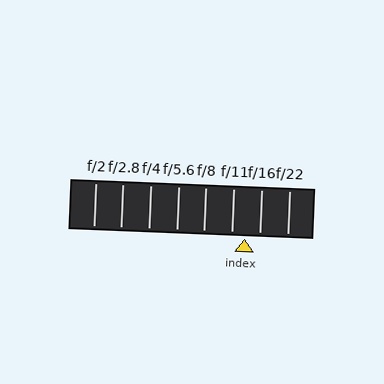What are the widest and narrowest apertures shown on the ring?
The widest aperture shown is f/2 and the narrowest is f/22.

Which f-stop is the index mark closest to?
The index mark is closest to f/11.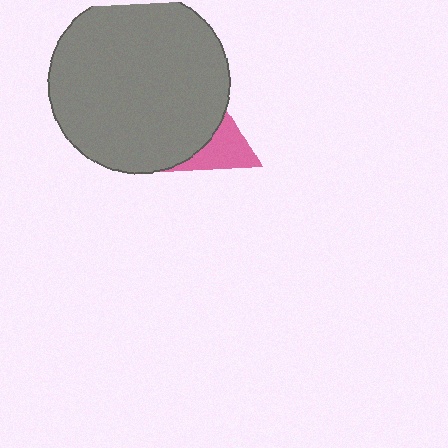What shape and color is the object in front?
The object in front is a gray circle.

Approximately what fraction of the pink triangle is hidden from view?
Roughly 70% of the pink triangle is hidden behind the gray circle.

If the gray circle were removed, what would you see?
You would see the complete pink triangle.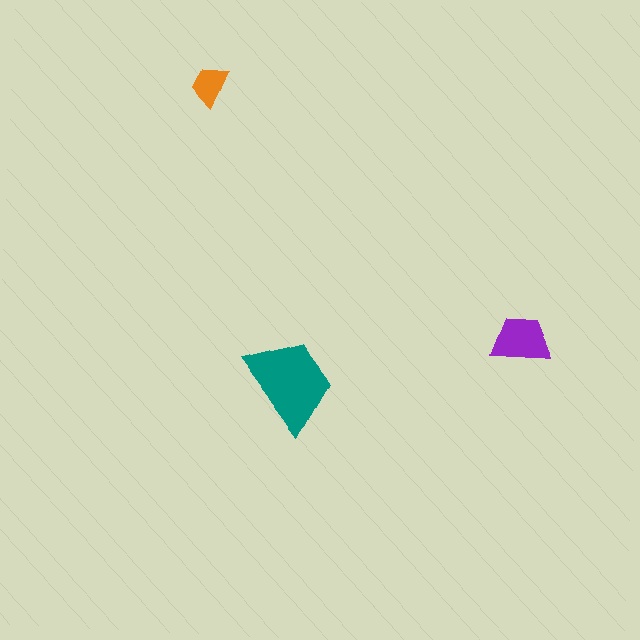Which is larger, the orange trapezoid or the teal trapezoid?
The teal one.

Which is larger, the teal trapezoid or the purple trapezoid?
The teal one.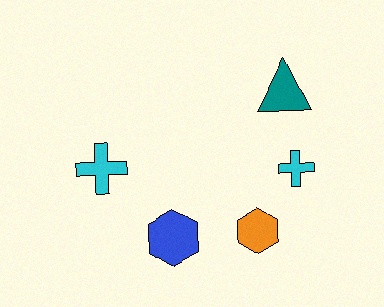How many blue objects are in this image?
There is 1 blue object.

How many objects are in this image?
There are 5 objects.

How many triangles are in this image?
There is 1 triangle.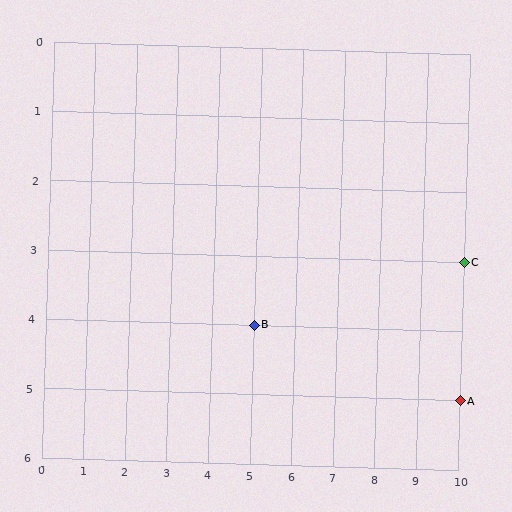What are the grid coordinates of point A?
Point A is at grid coordinates (10, 5).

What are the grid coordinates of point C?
Point C is at grid coordinates (10, 3).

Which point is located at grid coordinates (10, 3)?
Point C is at (10, 3).